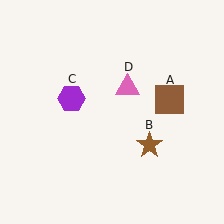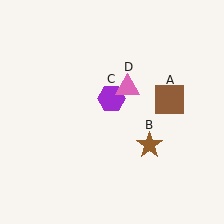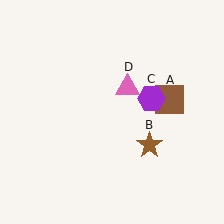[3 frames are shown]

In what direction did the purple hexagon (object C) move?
The purple hexagon (object C) moved right.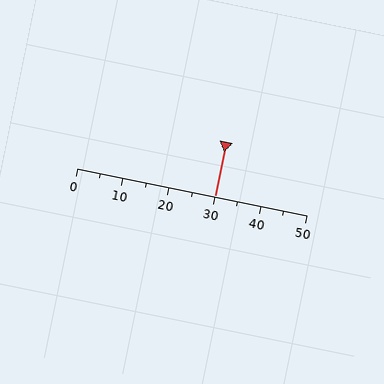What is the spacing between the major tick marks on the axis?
The major ticks are spaced 10 apart.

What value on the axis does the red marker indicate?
The marker indicates approximately 30.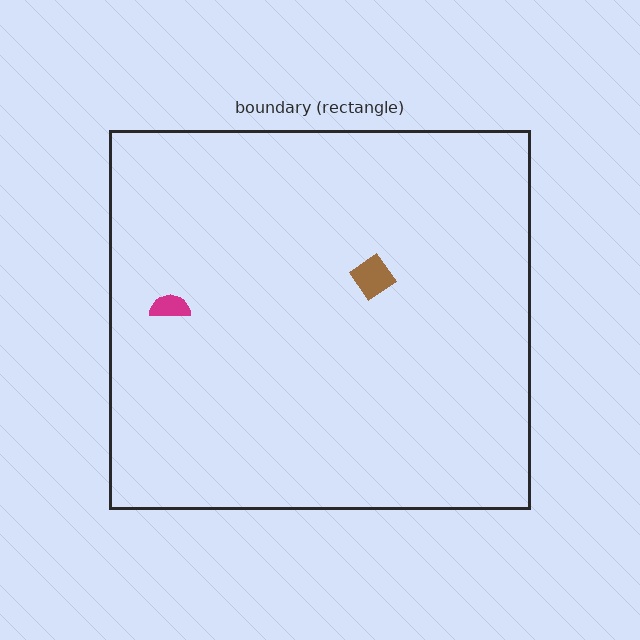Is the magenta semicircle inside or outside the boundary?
Inside.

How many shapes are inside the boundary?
2 inside, 0 outside.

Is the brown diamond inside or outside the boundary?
Inside.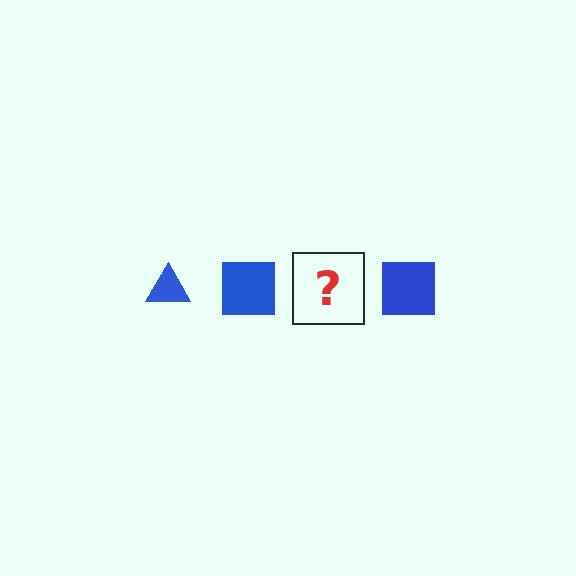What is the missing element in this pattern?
The missing element is a blue triangle.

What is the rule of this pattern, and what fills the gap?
The rule is that the pattern cycles through triangle, square shapes in blue. The gap should be filled with a blue triangle.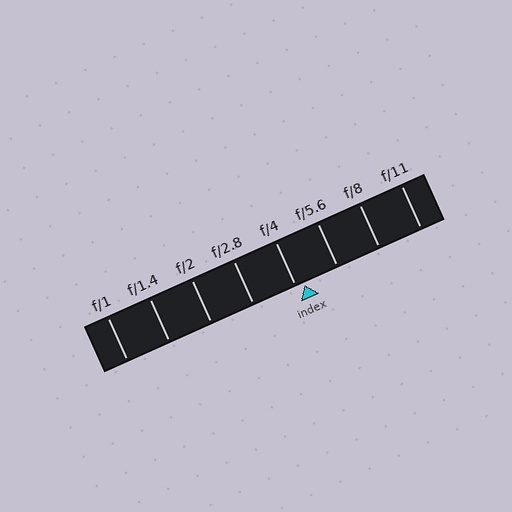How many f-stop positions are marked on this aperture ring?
There are 8 f-stop positions marked.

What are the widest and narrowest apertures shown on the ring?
The widest aperture shown is f/1 and the narrowest is f/11.